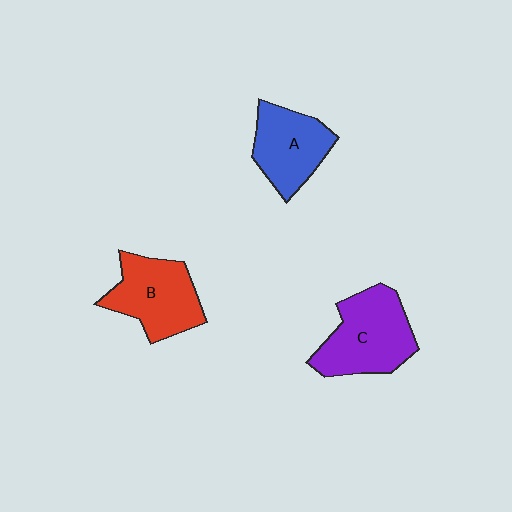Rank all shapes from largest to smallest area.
From largest to smallest: C (purple), B (red), A (blue).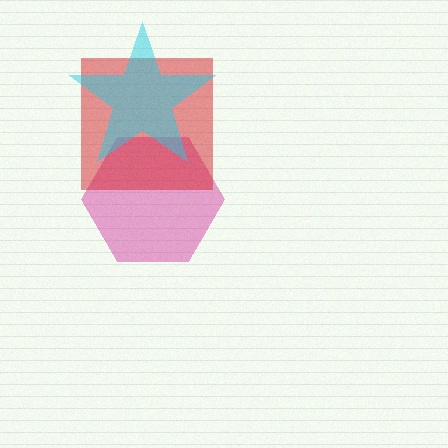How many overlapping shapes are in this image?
There are 3 overlapping shapes in the image.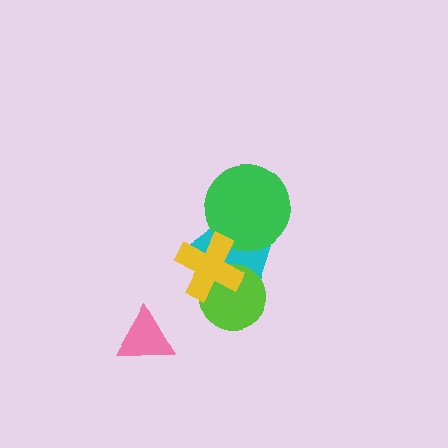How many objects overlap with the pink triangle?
0 objects overlap with the pink triangle.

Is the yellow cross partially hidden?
No, no other shape covers it.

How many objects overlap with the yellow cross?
2 objects overlap with the yellow cross.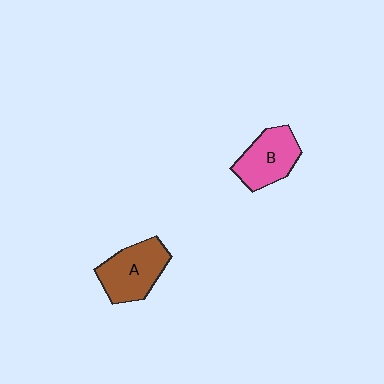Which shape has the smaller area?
Shape B (pink).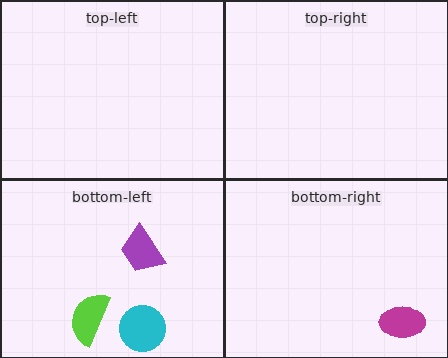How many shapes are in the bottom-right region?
1.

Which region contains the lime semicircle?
The bottom-left region.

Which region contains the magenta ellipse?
The bottom-right region.